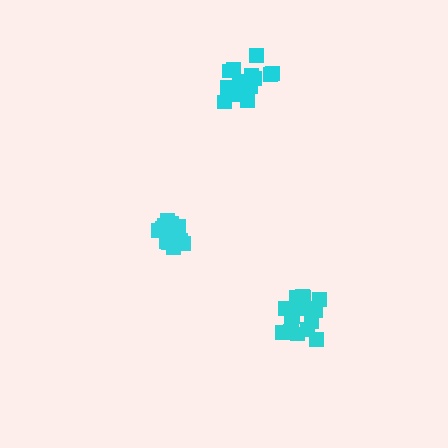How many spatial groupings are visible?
There are 3 spatial groupings.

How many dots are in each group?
Group 1: 14 dots, Group 2: 14 dots, Group 3: 18 dots (46 total).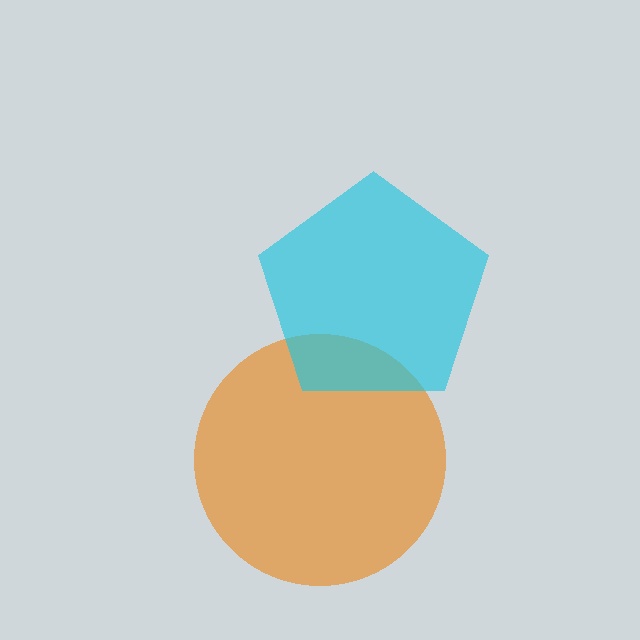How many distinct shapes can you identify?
There are 2 distinct shapes: an orange circle, a cyan pentagon.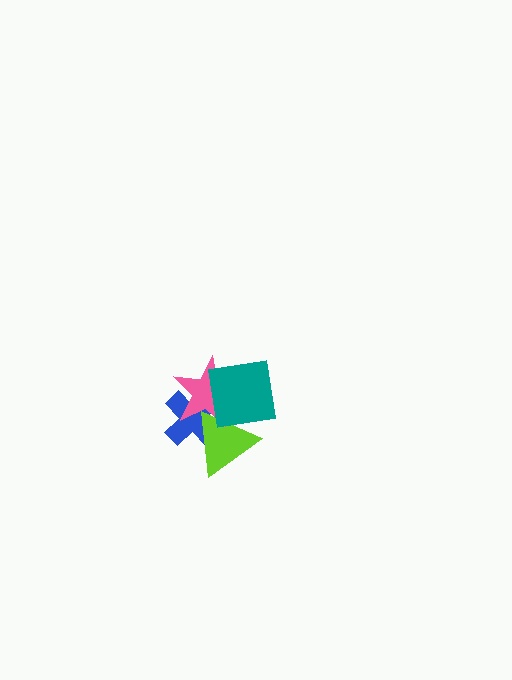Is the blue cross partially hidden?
Yes, it is partially covered by another shape.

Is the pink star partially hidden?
Yes, it is partially covered by another shape.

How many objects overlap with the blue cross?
2 objects overlap with the blue cross.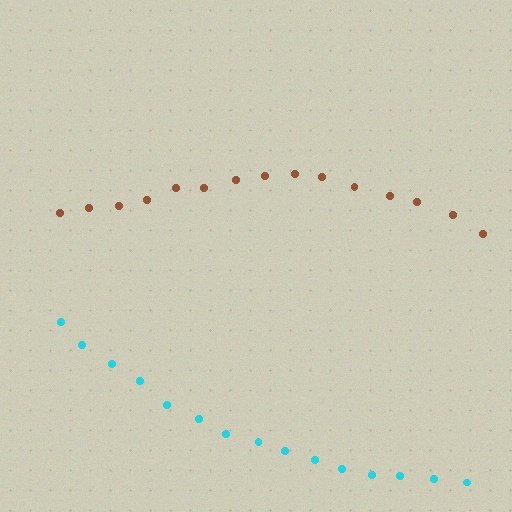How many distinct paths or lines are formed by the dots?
There are 2 distinct paths.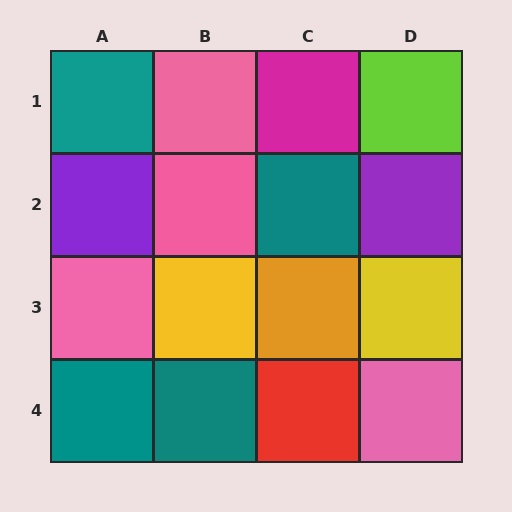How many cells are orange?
1 cell is orange.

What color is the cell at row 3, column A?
Pink.